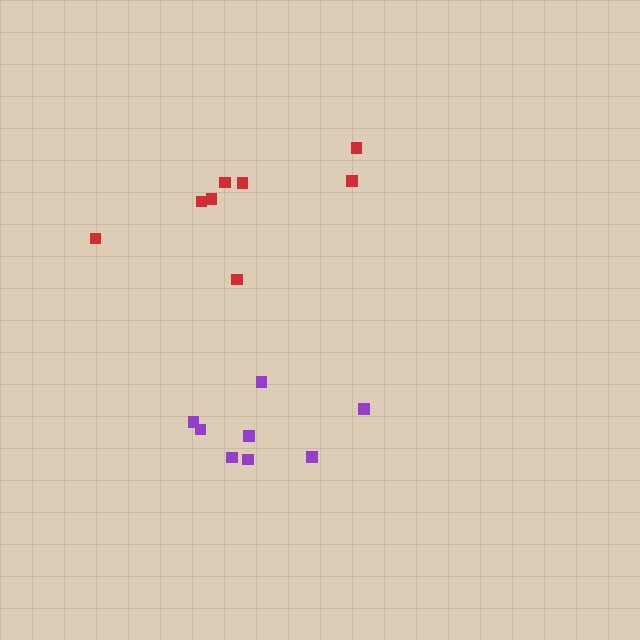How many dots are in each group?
Group 1: 8 dots, Group 2: 8 dots (16 total).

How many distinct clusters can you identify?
There are 2 distinct clusters.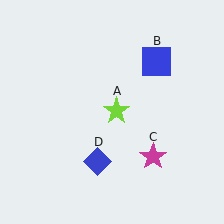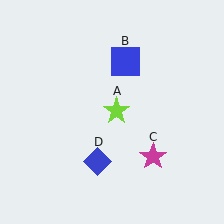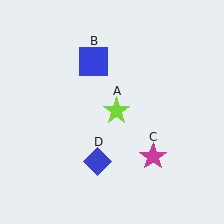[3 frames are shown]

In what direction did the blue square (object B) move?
The blue square (object B) moved left.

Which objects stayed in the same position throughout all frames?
Lime star (object A) and magenta star (object C) and blue diamond (object D) remained stationary.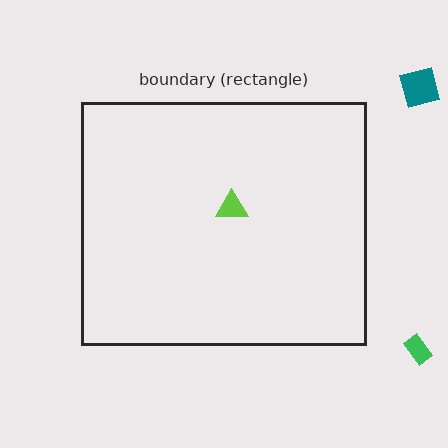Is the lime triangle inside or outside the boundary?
Inside.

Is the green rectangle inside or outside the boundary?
Outside.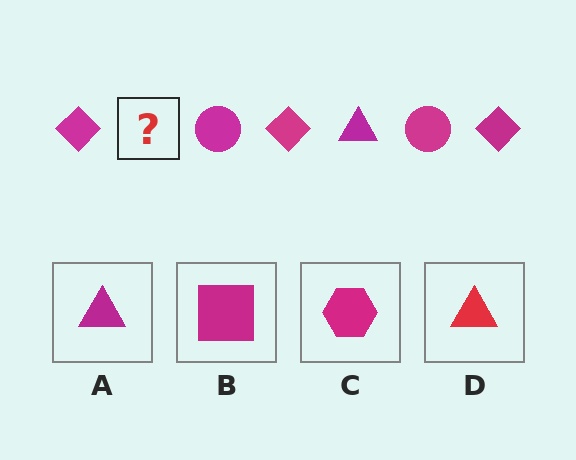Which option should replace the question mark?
Option A.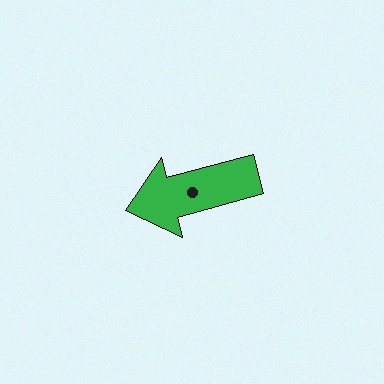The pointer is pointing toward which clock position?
Roughly 8 o'clock.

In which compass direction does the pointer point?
West.